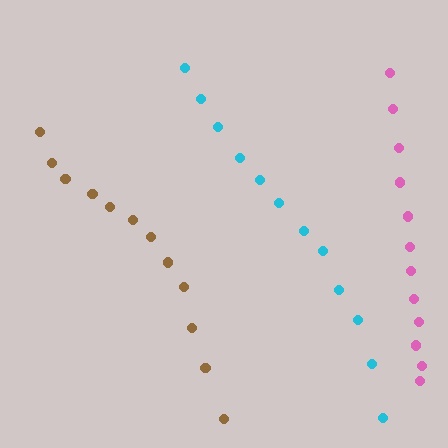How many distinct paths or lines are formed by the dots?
There are 3 distinct paths.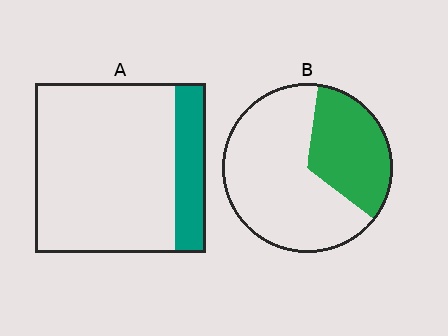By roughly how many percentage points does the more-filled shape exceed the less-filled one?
By roughly 15 percentage points (B over A).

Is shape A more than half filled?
No.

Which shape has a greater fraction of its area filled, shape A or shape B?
Shape B.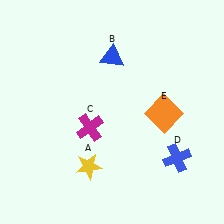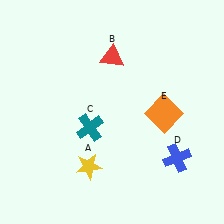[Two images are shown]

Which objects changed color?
B changed from blue to red. C changed from magenta to teal.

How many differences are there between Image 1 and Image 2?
There are 2 differences between the two images.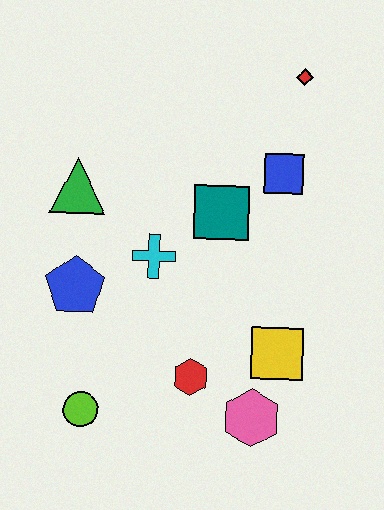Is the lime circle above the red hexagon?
No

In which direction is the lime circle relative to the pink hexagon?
The lime circle is to the left of the pink hexagon.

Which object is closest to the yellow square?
The pink hexagon is closest to the yellow square.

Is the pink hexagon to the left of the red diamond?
Yes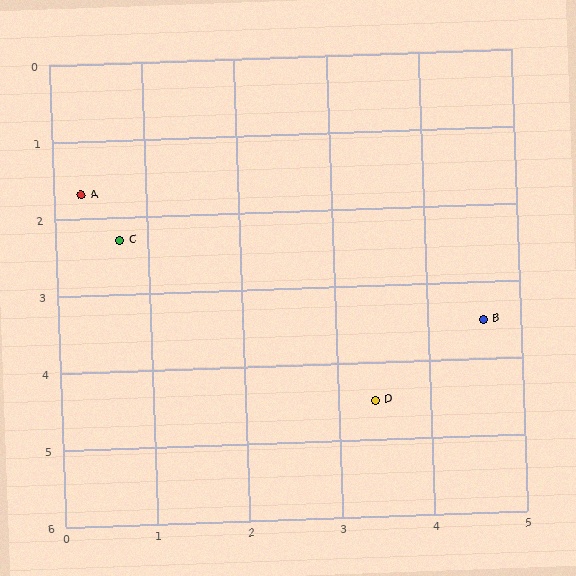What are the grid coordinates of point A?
Point A is at approximately (0.3, 1.7).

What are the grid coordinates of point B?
Point B is at approximately (4.6, 3.5).